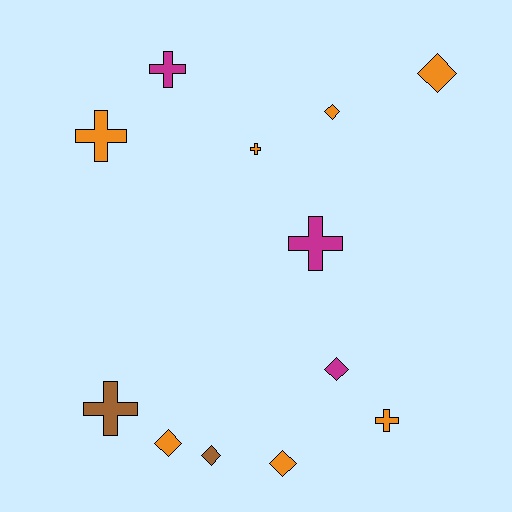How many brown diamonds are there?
There is 1 brown diamond.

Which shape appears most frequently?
Cross, with 6 objects.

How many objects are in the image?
There are 12 objects.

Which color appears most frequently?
Orange, with 7 objects.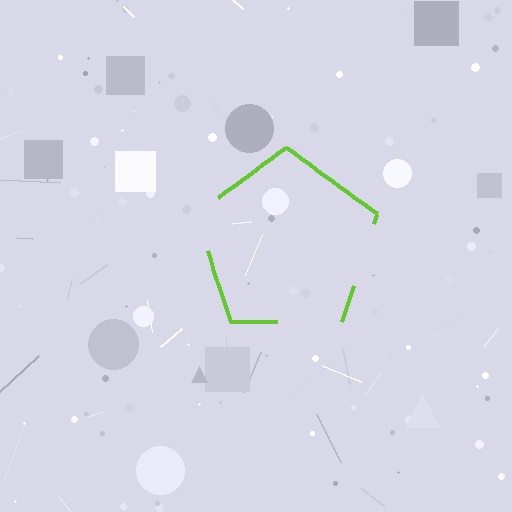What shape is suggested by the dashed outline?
The dashed outline suggests a pentagon.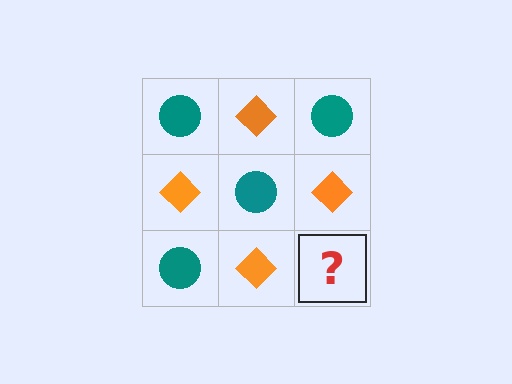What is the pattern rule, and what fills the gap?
The rule is that it alternates teal circle and orange diamond in a checkerboard pattern. The gap should be filled with a teal circle.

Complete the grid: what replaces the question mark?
The question mark should be replaced with a teal circle.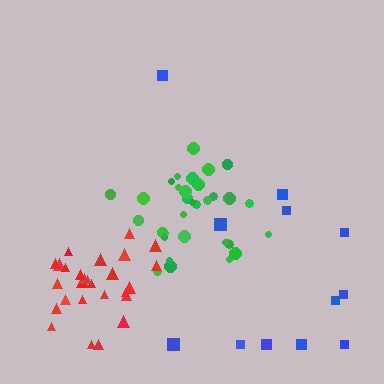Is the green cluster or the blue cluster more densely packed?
Green.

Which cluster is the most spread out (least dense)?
Blue.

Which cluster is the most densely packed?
Green.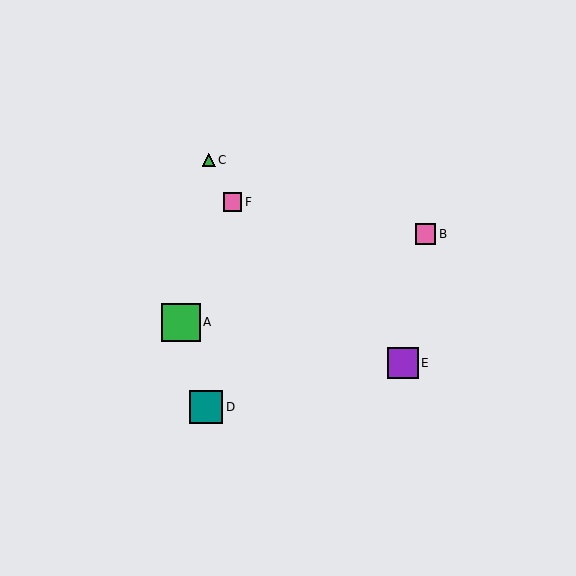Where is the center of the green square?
The center of the green square is at (181, 322).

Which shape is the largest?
The green square (labeled A) is the largest.